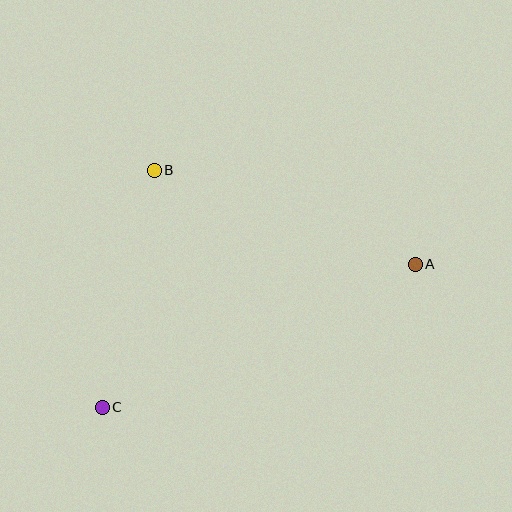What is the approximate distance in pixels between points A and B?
The distance between A and B is approximately 278 pixels.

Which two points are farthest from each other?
Points A and C are farthest from each other.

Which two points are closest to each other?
Points B and C are closest to each other.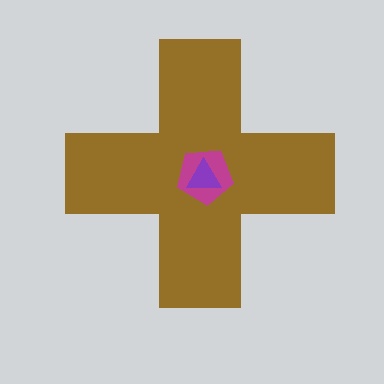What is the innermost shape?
The purple triangle.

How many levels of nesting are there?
3.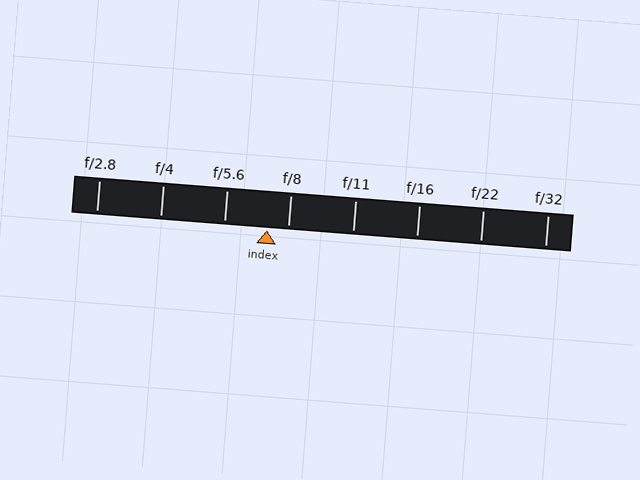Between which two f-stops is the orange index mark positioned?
The index mark is between f/5.6 and f/8.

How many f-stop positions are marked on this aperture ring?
There are 8 f-stop positions marked.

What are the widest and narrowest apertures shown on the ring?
The widest aperture shown is f/2.8 and the narrowest is f/32.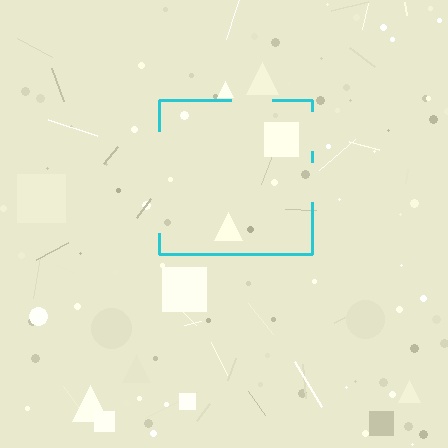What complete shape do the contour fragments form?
The contour fragments form a square.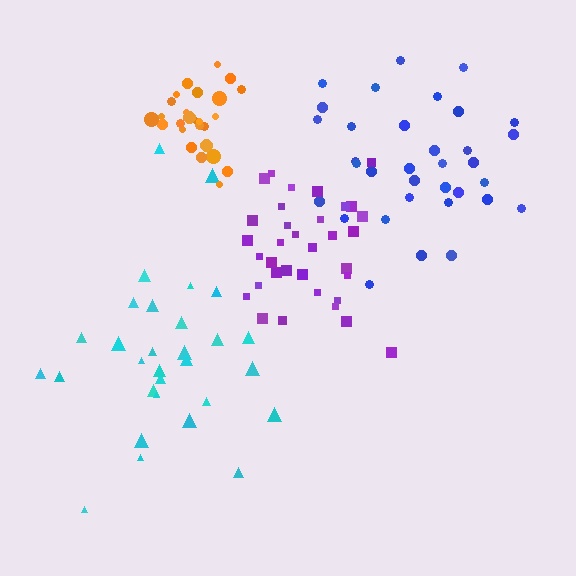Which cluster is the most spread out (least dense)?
Cyan.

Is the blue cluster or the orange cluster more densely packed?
Orange.